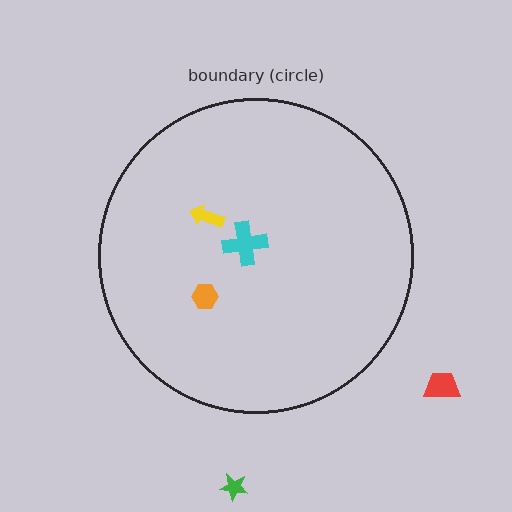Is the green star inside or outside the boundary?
Outside.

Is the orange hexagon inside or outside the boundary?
Inside.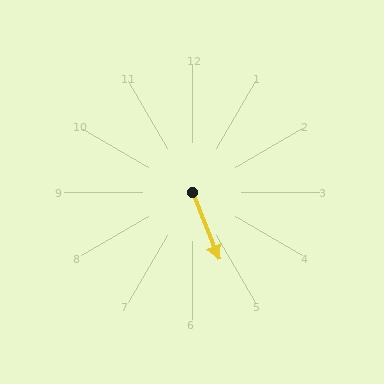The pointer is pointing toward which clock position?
Roughly 5 o'clock.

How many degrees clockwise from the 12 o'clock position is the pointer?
Approximately 158 degrees.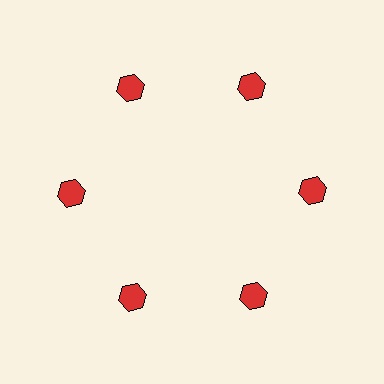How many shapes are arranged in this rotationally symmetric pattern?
There are 6 shapes, arranged in 6 groups of 1.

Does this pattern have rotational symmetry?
Yes, this pattern has 6-fold rotational symmetry. It looks the same after rotating 60 degrees around the center.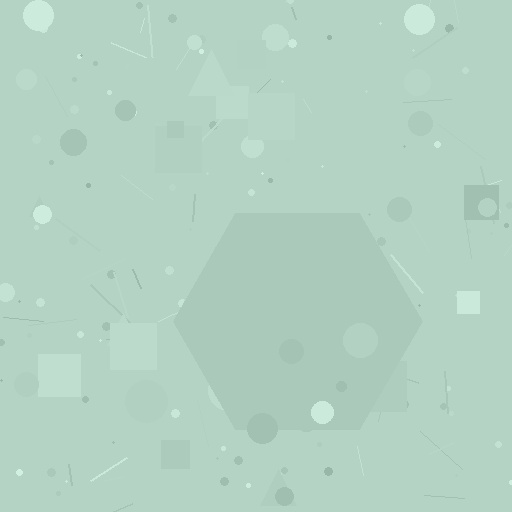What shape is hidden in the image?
A hexagon is hidden in the image.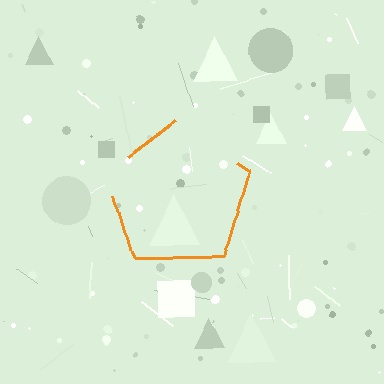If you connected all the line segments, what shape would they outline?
They would outline a pentagon.